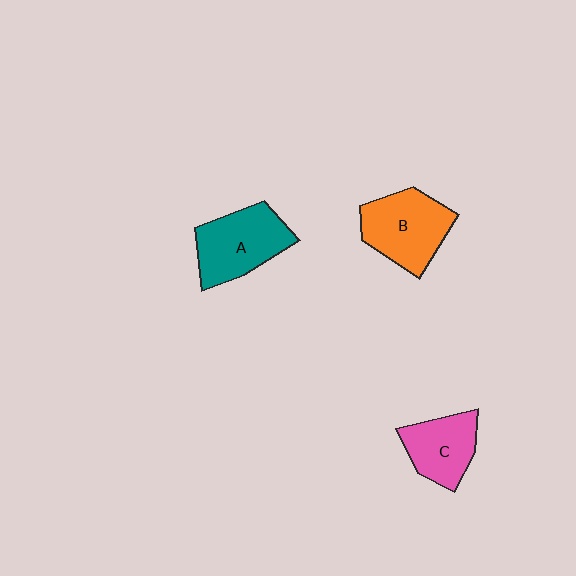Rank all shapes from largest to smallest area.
From largest to smallest: B (orange), A (teal), C (pink).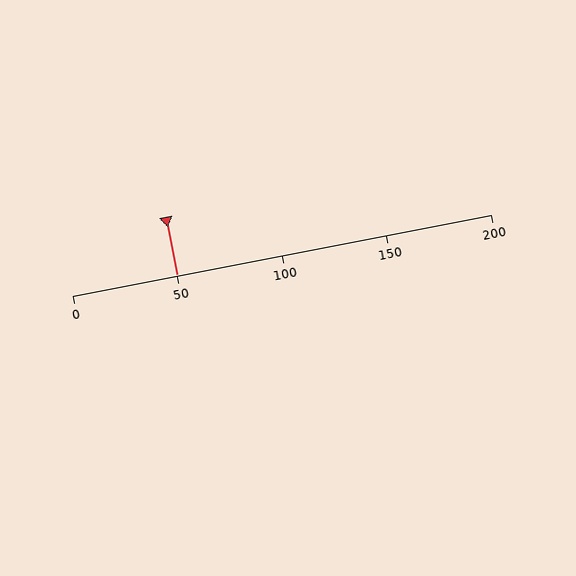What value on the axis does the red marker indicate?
The marker indicates approximately 50.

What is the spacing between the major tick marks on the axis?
The major ticks are spaced 50 apart.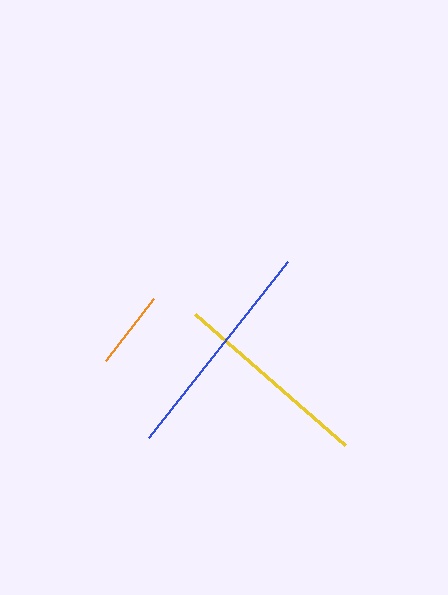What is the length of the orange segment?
The orange segment is approximately 79 pixels long.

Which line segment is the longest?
The blue line is the longest at approximately 225 pixels.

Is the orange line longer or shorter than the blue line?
The blue line is longer than the orange line.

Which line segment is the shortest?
The orange line is the shortest at approximately 79 pixels.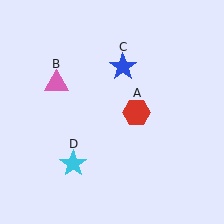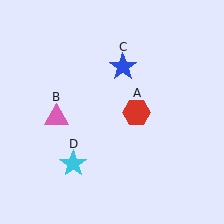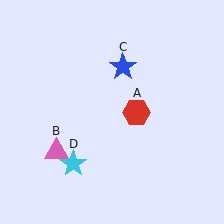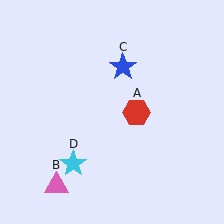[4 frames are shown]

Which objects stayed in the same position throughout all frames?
Red hexagon (object A) and blue star (object C) and cyan star (object D) remained stationary.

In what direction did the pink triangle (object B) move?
The pink triangle (object B) moved down.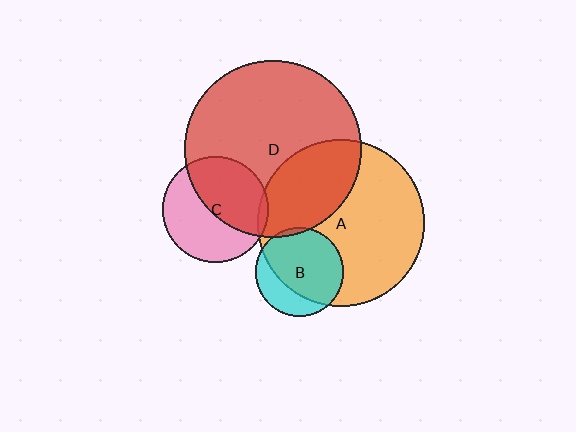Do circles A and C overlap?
Yes.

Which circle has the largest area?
Circle D (red).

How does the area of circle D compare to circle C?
Approximately 2.8 times.